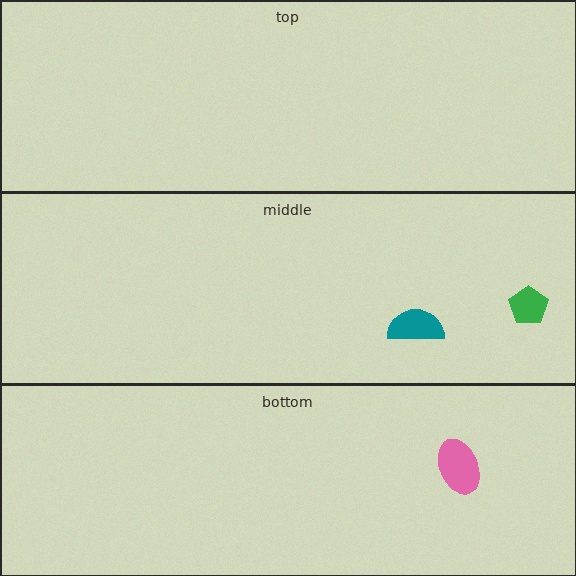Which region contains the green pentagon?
The middle region.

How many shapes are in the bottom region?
1.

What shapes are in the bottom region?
The pink ellipse.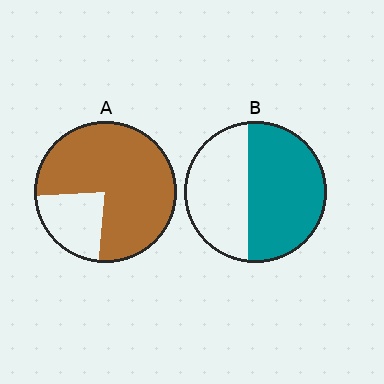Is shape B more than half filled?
Yes.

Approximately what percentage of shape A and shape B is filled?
A is approximately 80% and B is approximately 55%.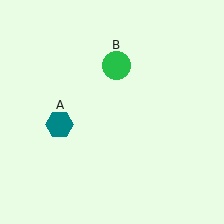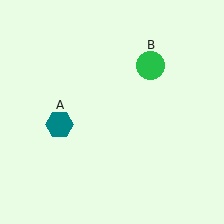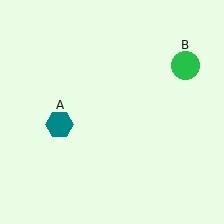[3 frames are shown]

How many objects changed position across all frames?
1 object changed position: green circle (object B).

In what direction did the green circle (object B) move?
The green circle (object B) moved right.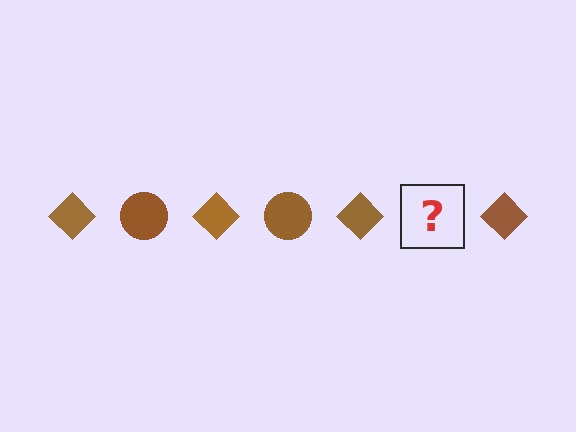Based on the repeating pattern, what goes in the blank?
The blank should be a brown circle.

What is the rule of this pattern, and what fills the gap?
The rule is that the pattern cycles through diamond, circle shapes in brown. The gap should be filled with a brown circle.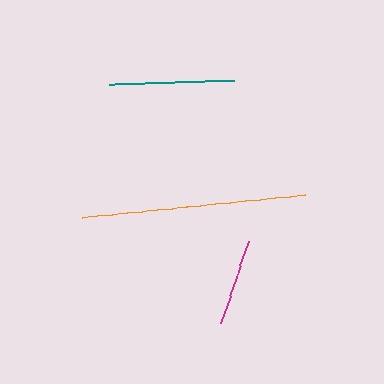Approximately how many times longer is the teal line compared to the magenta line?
The teal line is approximately 1.4 times the length of the magenta line.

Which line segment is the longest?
The orange line is the longest at approximately 224 pixels.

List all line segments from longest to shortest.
From longest to shortest: orange, teal, magenta.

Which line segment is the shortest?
The magenta line is the shortest at approximately 87 pixels.